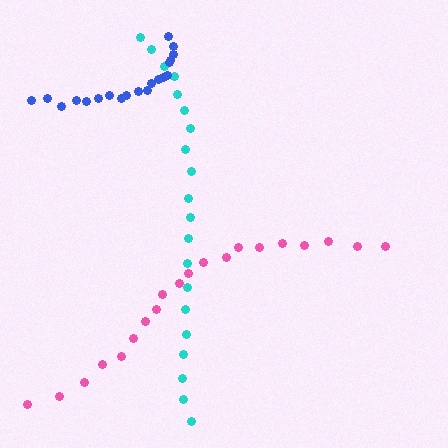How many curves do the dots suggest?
There are 3 distinct paths.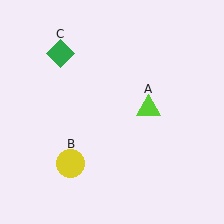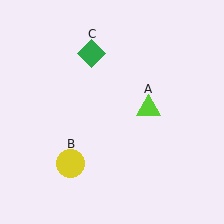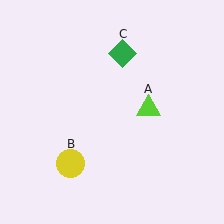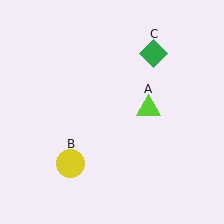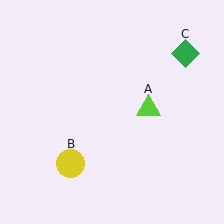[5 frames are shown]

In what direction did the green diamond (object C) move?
The green diamond (object C) moved right.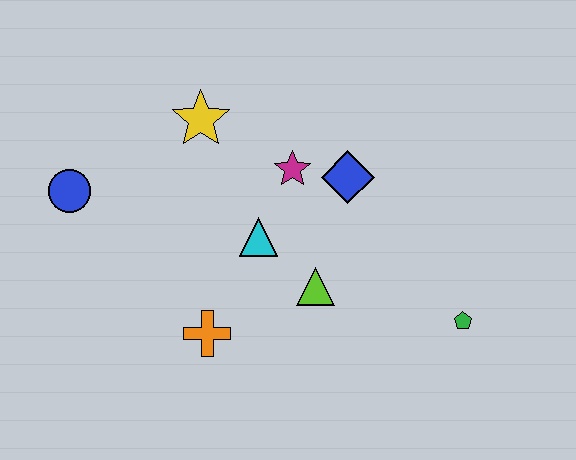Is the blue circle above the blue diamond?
No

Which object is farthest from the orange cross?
The green pentagon is farthest from the orange cross.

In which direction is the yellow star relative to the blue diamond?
The yellow star is to the left of the blue diamond.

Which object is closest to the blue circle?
The yellow star is closest to the blue circle.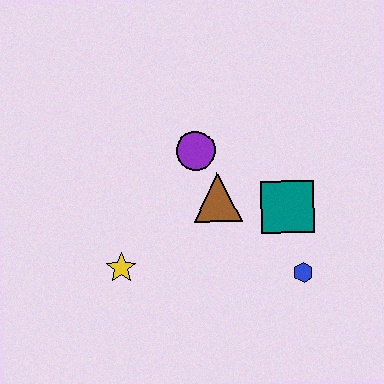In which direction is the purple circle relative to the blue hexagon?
The purple circle is above the blue hexagon.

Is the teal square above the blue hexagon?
Yes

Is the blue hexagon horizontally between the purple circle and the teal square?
No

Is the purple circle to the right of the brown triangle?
No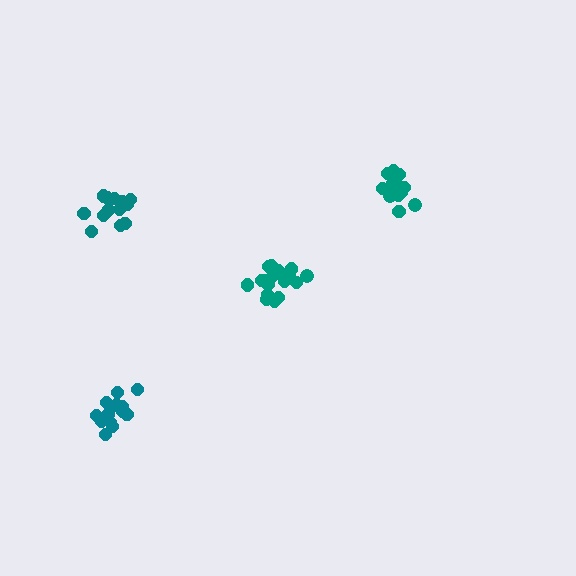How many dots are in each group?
Group 1: 15 dots, Group 2: 17 dots, Group 3: 16 dots, Group 4: 16 dots (64 total).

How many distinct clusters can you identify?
There are 4 distinct clusters.